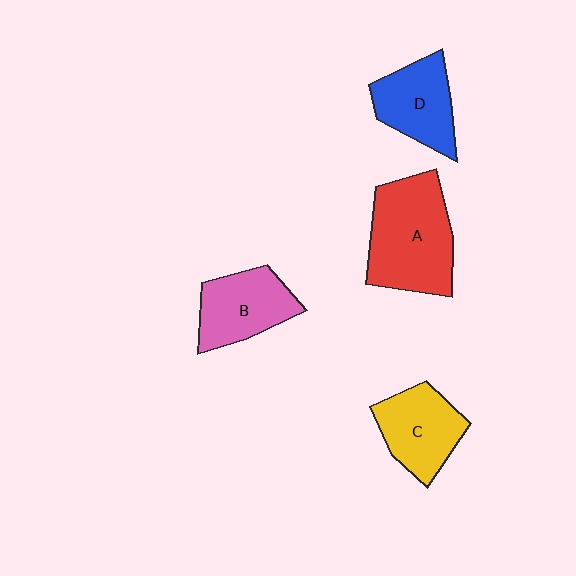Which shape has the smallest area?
Shape D (blue).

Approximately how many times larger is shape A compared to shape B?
Approximately 1.5 times.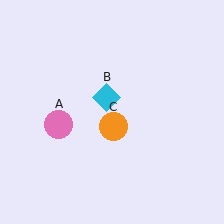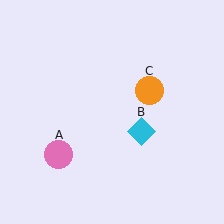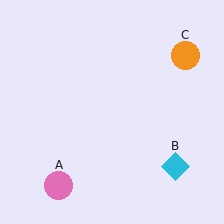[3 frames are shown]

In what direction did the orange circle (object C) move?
The orange circle (object C) moved up and to the right.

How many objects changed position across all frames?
3 objects changed position: pink circle (object A), cyan diamond (object B), orange circle (object C).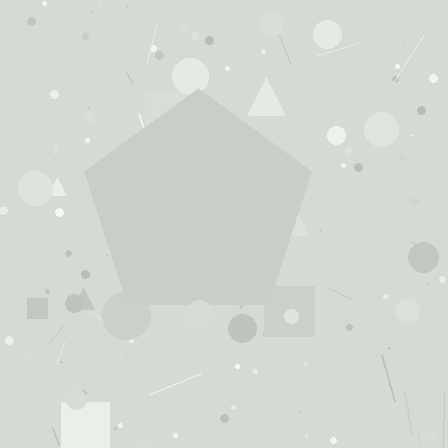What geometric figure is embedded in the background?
A pentagon is embedded in the background.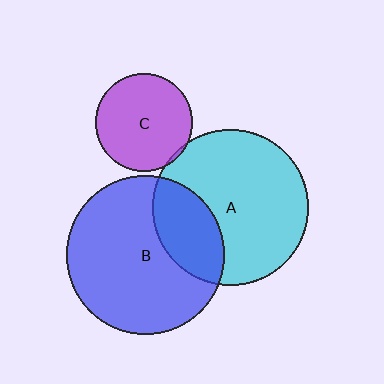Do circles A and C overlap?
Yes.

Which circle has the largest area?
Circle B (blue).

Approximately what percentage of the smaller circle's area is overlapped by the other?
Approximately 5%.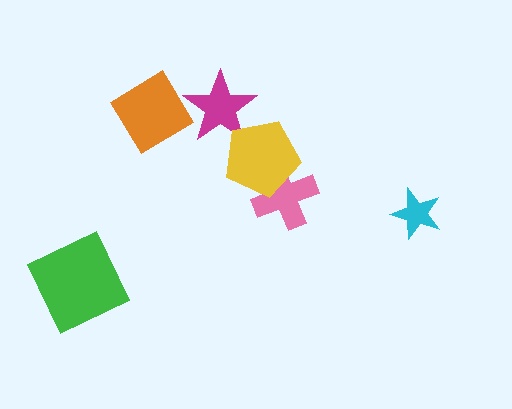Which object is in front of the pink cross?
The yellow pentagon is in front of the pink cross.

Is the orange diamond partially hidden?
No, no other shape covers it.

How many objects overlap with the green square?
0 objects overlap with the green square.